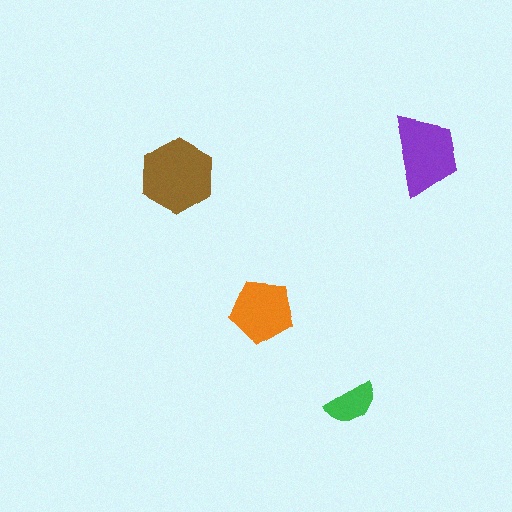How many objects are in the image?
There are 4 objects in the image.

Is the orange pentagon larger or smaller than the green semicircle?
Larger.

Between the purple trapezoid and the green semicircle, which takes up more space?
The purple trapezoid.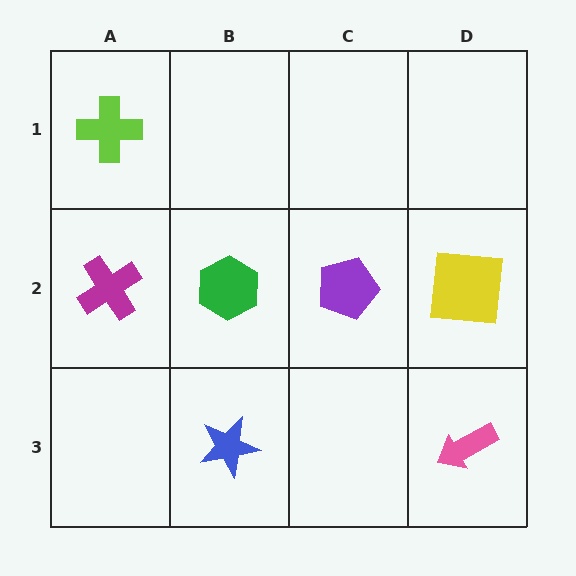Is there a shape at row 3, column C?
No, that cell is empty.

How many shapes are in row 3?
2 shapes.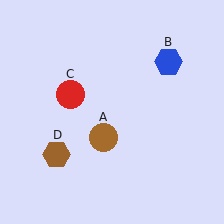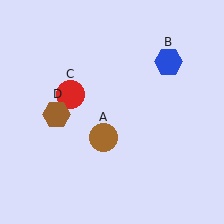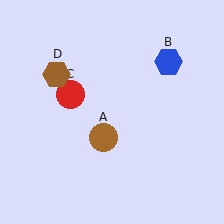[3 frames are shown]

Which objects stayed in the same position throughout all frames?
Brown circle (object A) and blue hexagon (object B) and red circle (object C) remained stationary.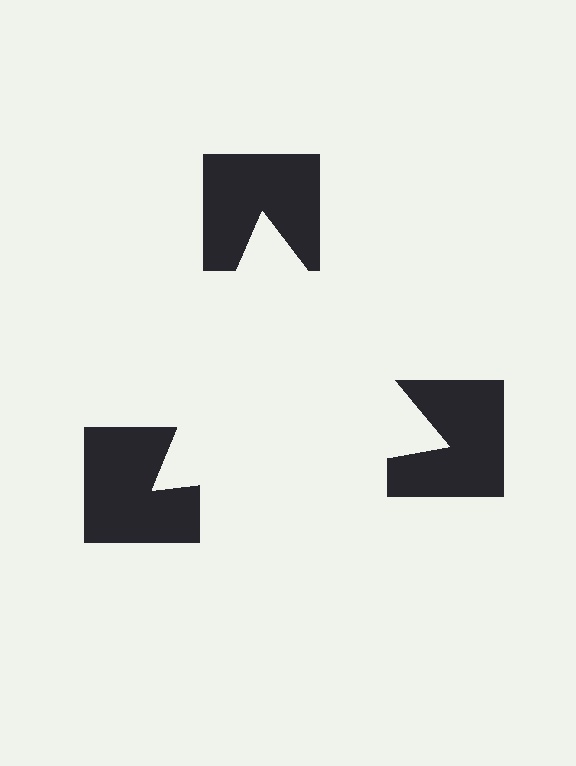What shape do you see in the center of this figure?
An illusory triangle — its edges are inferred from the aligned wedge cuts in the notched squares, not physically drawn.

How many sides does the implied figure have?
3 sides.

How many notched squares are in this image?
There are 3 — one at each vertex of the illusory triangle.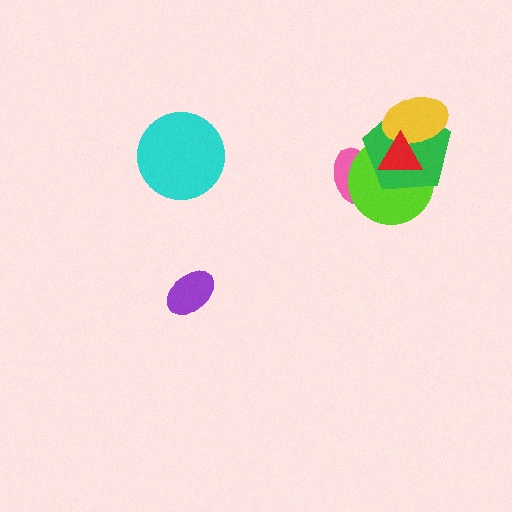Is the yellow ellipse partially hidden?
Yes, it is partially covered by another shape.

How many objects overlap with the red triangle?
3 objects overlap with the red triangle.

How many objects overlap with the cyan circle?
0 objects overlap with the cyan circle.